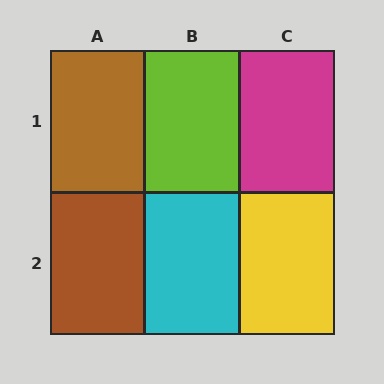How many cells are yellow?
1 cell is yellow.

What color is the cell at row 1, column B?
Lime.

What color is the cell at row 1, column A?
Brown.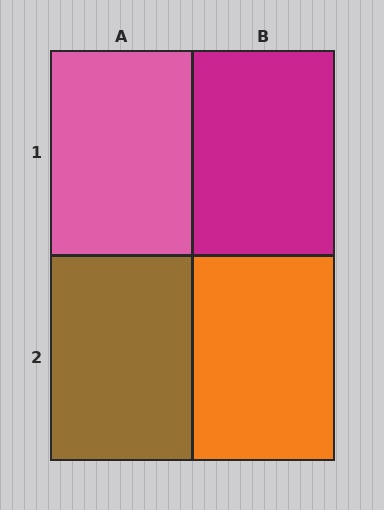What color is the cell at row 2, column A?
Brown.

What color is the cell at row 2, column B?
Orange.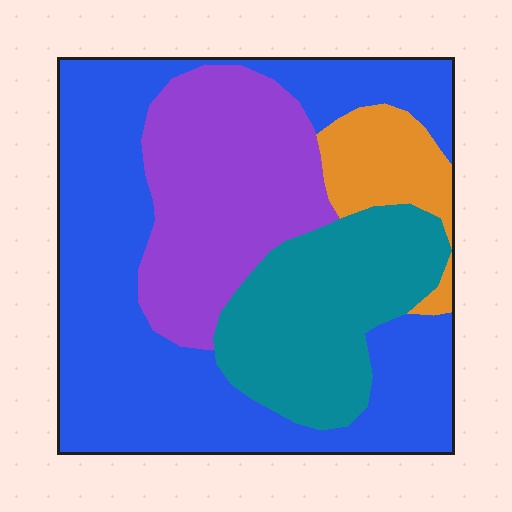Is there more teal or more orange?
Teal.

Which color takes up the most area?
Blue, at roughly 45%.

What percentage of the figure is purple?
Purple covers 24% of the figure.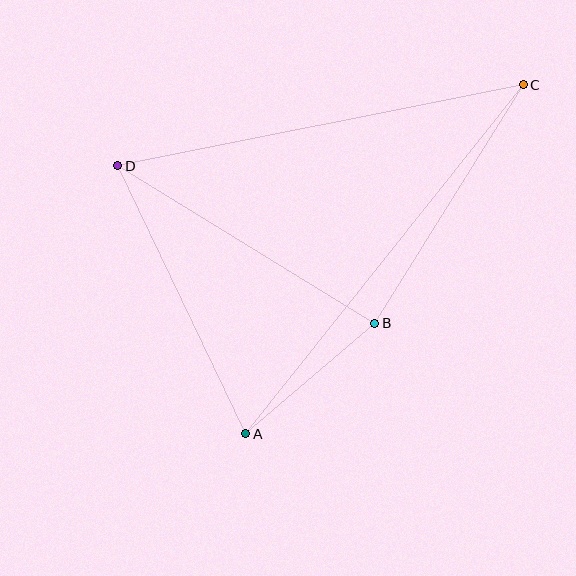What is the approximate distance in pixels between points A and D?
The distance between A and D is approximately 297 pixels.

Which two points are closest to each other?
Points A and B are closest to each other.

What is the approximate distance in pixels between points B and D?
The distance between B and D is approximately 302 pixels.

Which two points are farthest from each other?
Points A and C are farthest from each other.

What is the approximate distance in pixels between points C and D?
The distance between C and D is approximately 413 pixels.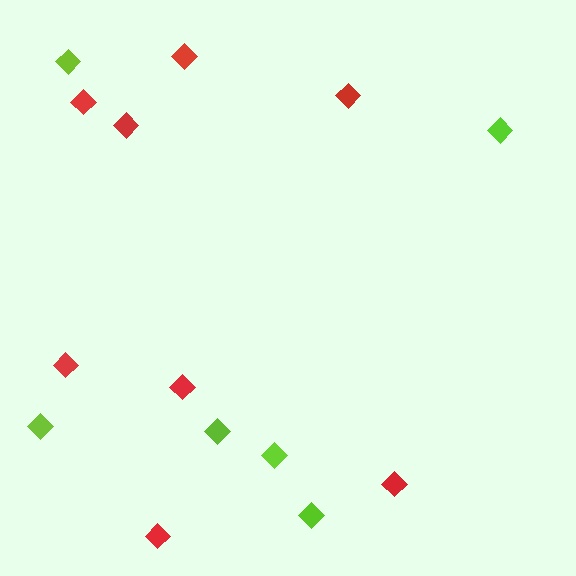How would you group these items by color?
There are 2 groups: one group of red diamonds (8) and one group of lime diamonds (6).